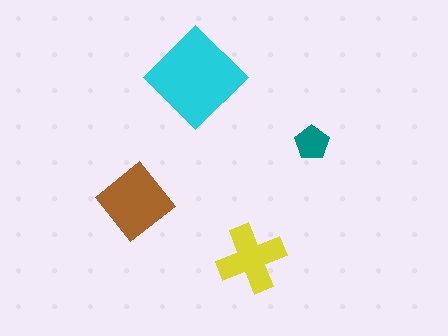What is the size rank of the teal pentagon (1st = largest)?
4th.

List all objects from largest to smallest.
The cyan diamond, the brown diamond, the yellow cross, the teal pentagon.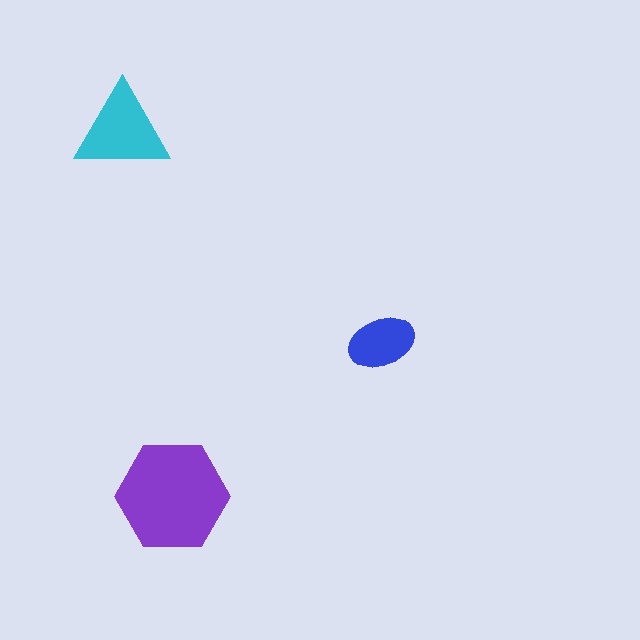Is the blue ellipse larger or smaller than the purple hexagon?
Smaller.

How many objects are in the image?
There are 3 objects in the image.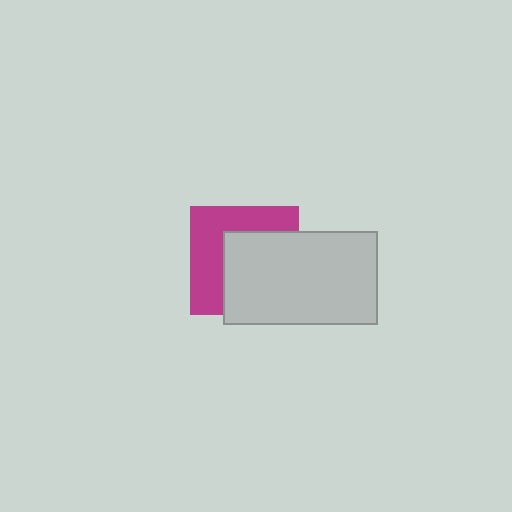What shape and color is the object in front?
The object in front is a light gray rectangle.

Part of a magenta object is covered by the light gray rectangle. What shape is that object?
It is a square.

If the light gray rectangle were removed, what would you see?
You would see the complete magenta square.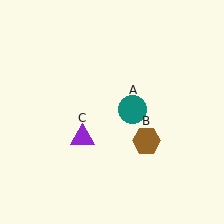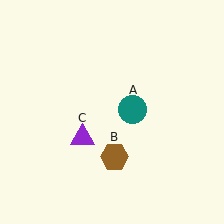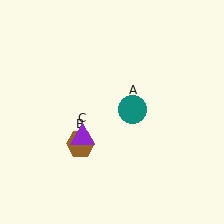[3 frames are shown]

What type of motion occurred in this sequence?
The brown hexagon (object B) rotated clockwise around the center of the scene.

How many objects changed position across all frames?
1 object changed position: brown hexagon (object B).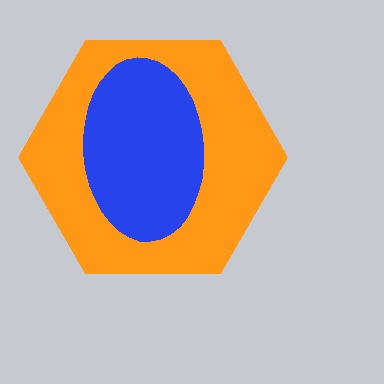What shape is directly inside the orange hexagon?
The blue ellipse.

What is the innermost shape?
The blue ellipse.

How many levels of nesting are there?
2.